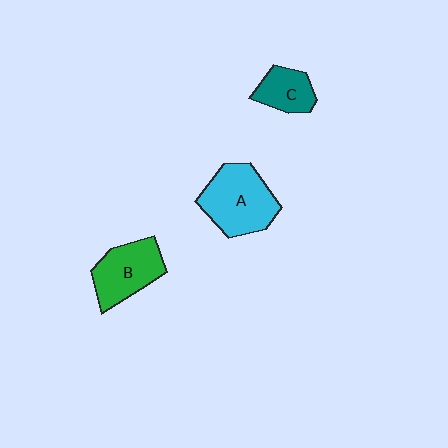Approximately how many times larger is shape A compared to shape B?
Approximately 1.2 times.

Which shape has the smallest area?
Shape C (teal).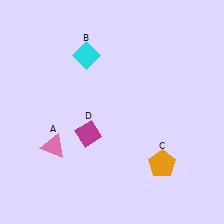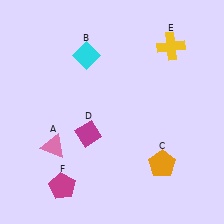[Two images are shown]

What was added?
A yellow cross (E), a magenta pentagon (F) were added in Image 2.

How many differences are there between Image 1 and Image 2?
There are 2 differences between the two images.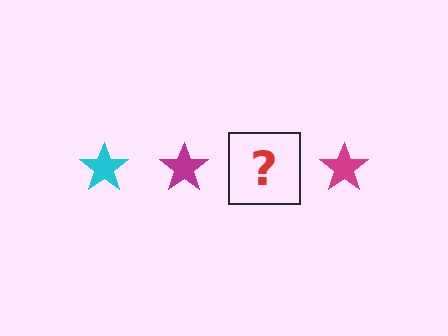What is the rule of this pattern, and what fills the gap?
The rule is that the pattern cycles through cyan, magenta stars. The gap should be filled with a cyan star.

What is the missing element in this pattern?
The missing element is a cyan star.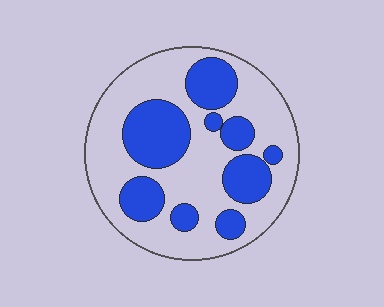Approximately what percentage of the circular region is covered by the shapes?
Approximately 35%.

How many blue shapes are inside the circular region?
9.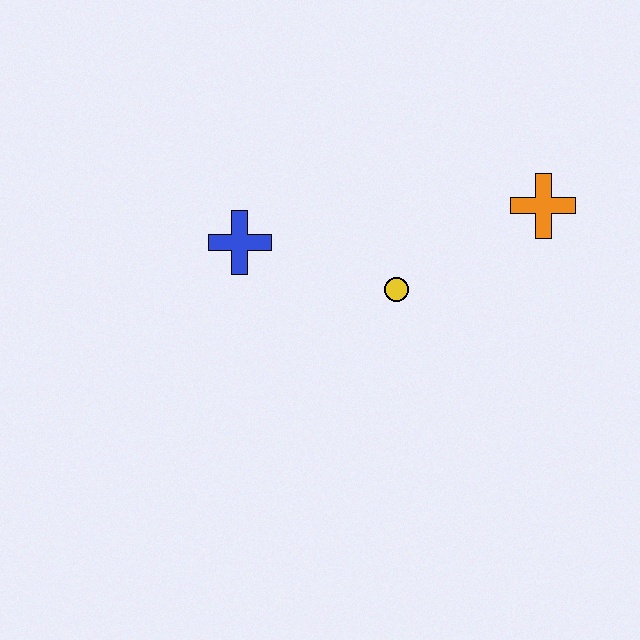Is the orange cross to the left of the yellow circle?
No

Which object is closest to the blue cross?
The yellow circle is closest to the blue cross.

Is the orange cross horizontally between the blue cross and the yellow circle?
No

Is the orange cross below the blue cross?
No